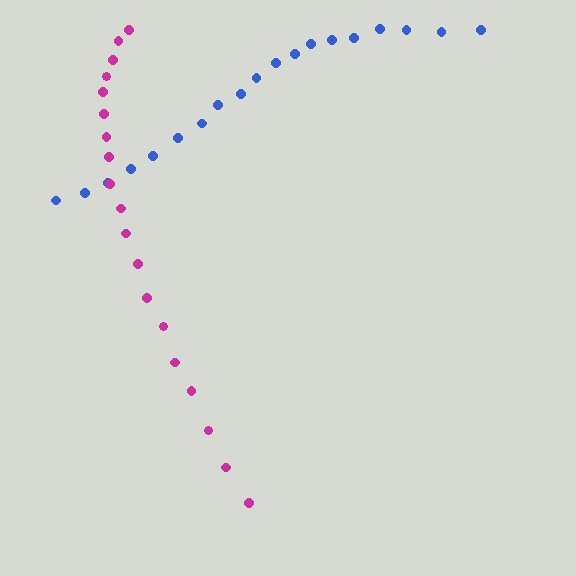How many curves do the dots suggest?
There are 2 distinct paths.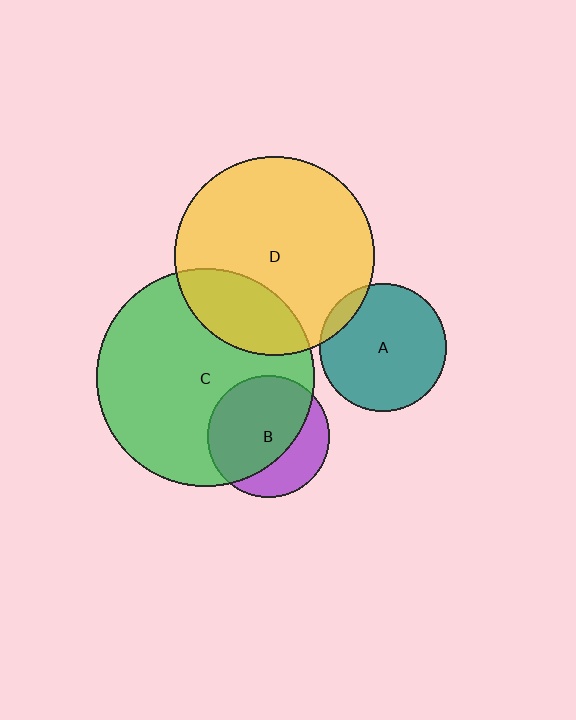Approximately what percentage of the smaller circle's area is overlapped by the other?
Approximately 65%.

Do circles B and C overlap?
Yes.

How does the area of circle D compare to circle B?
Approximately 2.7 times.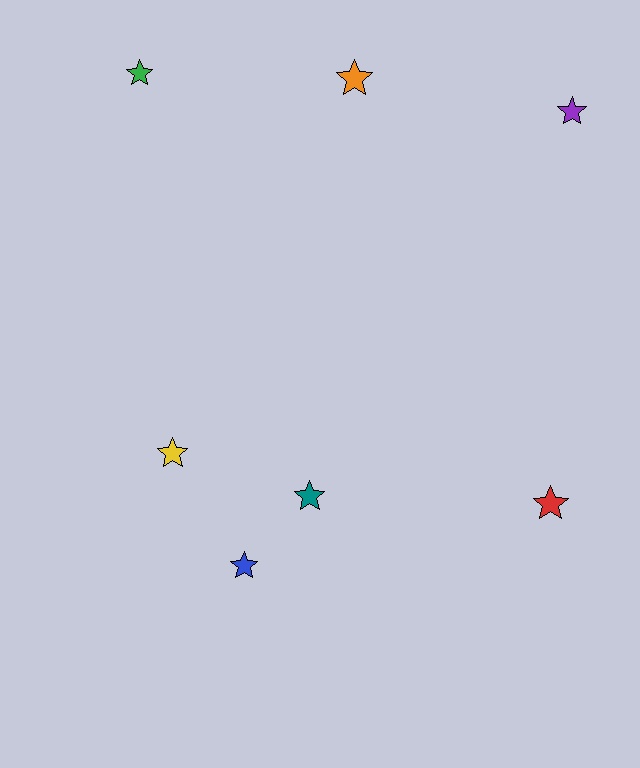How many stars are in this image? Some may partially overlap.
There are 7 stars.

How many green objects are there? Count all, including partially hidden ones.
There is 1 green object.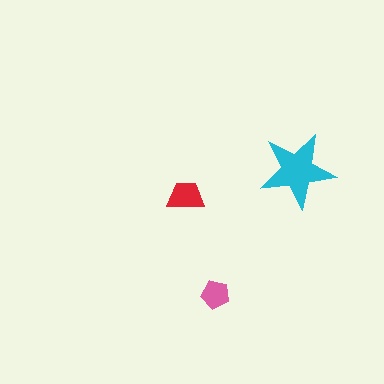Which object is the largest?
The cyan star.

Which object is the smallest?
The pink pentagon.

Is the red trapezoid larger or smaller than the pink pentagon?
Larger.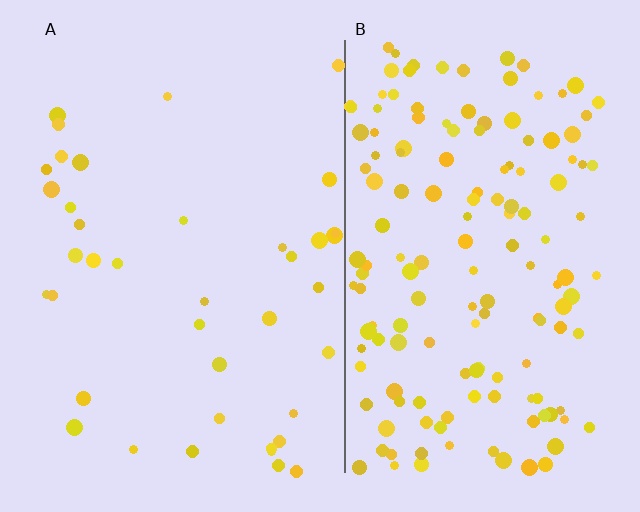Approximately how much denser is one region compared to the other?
Approximately 3.9× — region B over region A.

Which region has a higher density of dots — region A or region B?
B (the right).